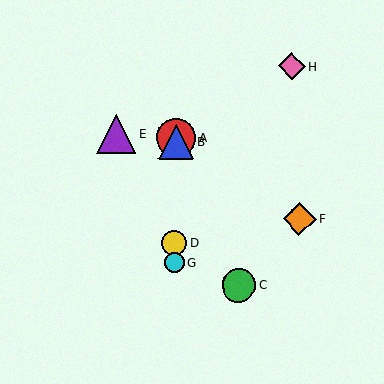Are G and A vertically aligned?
Yes, both are at x≈174.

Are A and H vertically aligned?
No, A is at x≈176 and H is at x≈292.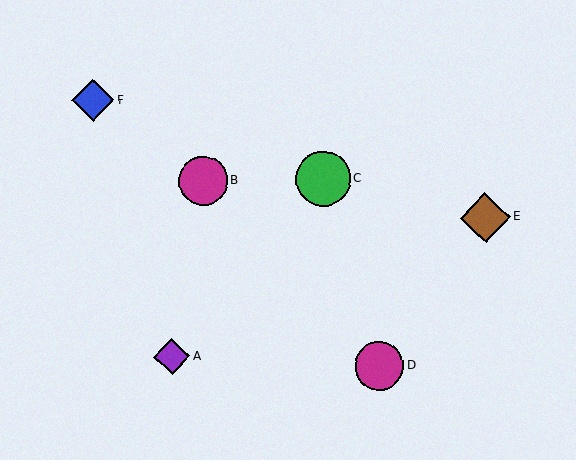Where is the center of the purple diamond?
The center of the purple diamond is at (172, 357).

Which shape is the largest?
The green circle (labeled C) is the largest.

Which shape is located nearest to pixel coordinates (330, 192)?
The green circle (labeled C) at (324, 179) is nearest to that location.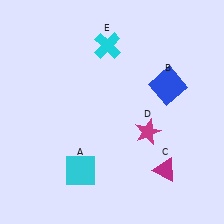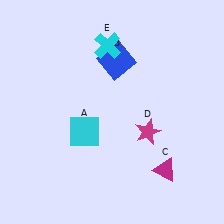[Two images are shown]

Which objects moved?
The objects that moved are: the cyan square (A), the blue square (B).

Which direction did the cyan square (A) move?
The cyan square (A) moved up.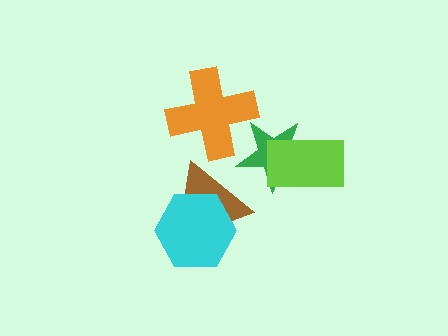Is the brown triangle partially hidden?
Yes, it is partially covered by another shape.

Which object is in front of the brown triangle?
The cyan hexagon is in front of the brown triangle.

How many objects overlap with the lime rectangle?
1 object overlaps with the lime rectangle.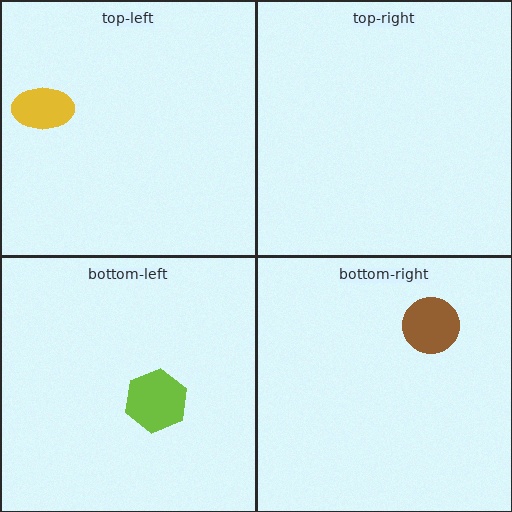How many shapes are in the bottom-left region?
1.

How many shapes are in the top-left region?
1.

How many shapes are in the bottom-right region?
1.